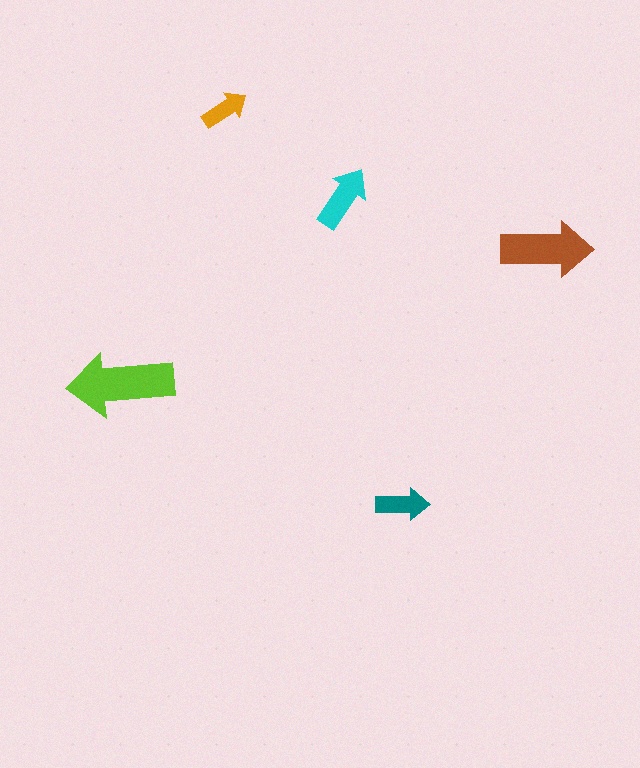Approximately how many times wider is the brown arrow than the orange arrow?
About 2 times wider.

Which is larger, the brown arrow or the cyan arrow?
The brown one.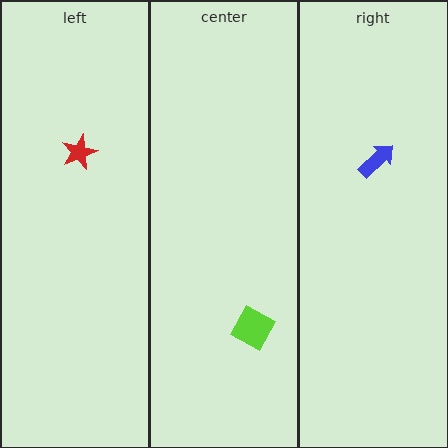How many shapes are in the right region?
1.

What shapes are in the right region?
The blue arrow.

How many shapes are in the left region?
1.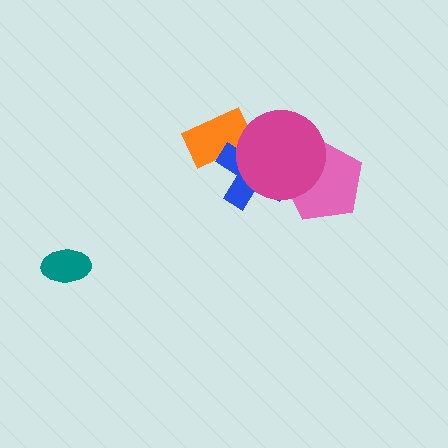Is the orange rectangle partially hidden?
Yes, it is partially covered by another shape.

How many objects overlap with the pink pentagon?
2 objects overlap with the pink pentagon.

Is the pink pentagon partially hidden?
Yes, it is partially covered by another shape.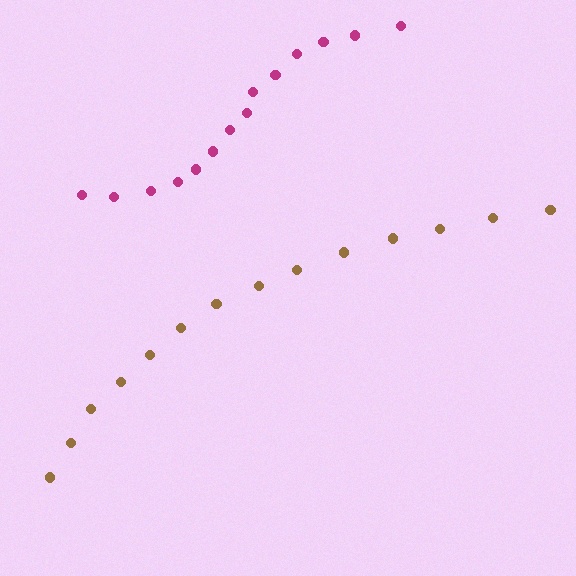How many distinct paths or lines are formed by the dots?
There are 2 distinct paths.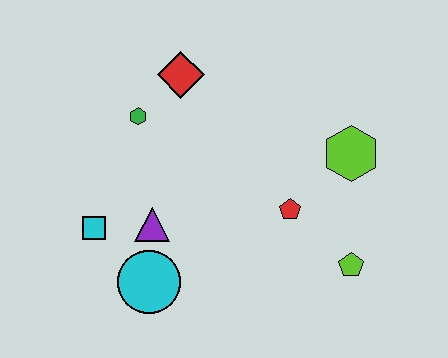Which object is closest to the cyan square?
The purple triangle is closest to the cyan square.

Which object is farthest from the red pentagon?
The cyan square is farthest from the red pentagon.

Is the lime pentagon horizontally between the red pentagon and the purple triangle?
No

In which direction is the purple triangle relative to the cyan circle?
The purple triangle is above the cyan circle.